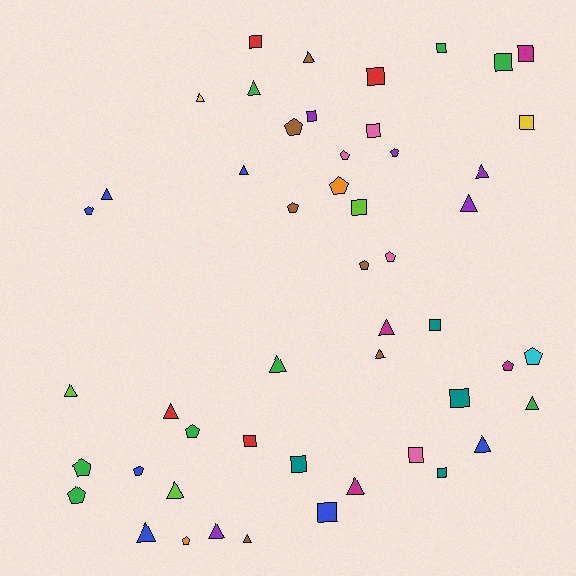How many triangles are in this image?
There are 19 triangles.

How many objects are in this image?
There are 50 objects.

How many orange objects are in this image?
There are 2 orange objects.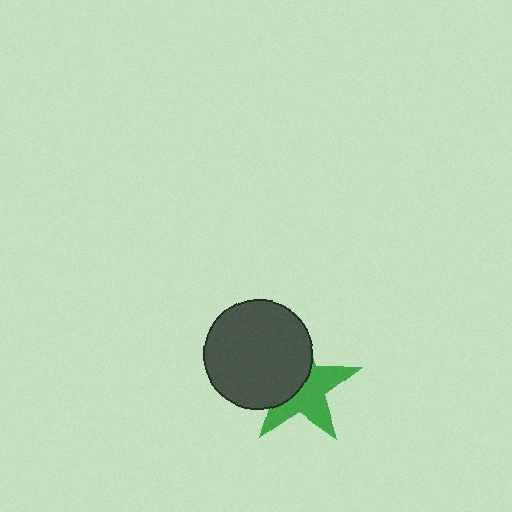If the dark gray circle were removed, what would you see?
You would see the complete green star.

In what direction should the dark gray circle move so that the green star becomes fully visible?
The dark gray circle should move toward the upper-left. That is the shortest direction to clear the overlap and leave the green star fully visible.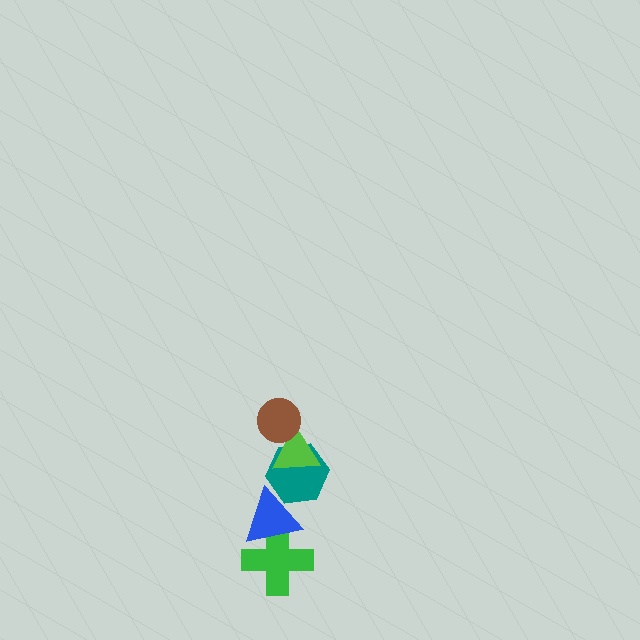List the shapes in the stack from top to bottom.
From top to bottom: the brown circle, the lime triangle, the teal hexagon, the blue triangle, the green cross.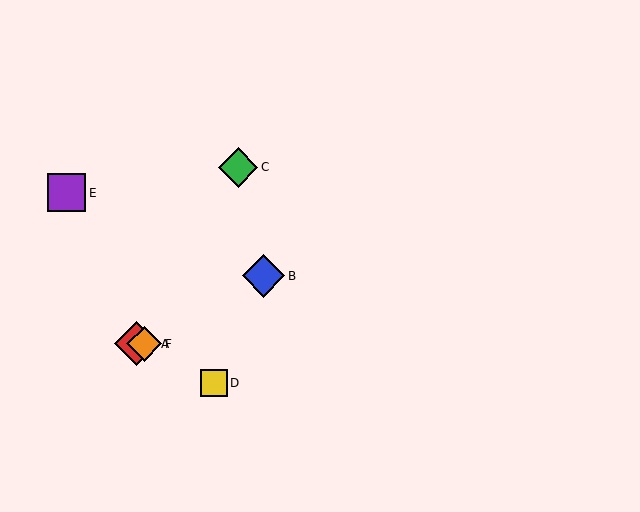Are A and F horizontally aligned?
Yes, both are at y≈344.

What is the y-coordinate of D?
Object D is at y≈383.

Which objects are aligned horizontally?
Objects A, F are aligned horizontally.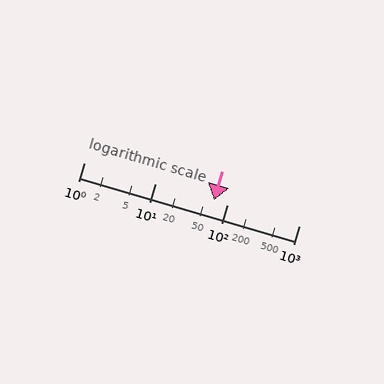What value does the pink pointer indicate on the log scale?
The pointer indicates approximately 66.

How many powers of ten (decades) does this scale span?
The scale spans 3 decades, from 1 to 1000.